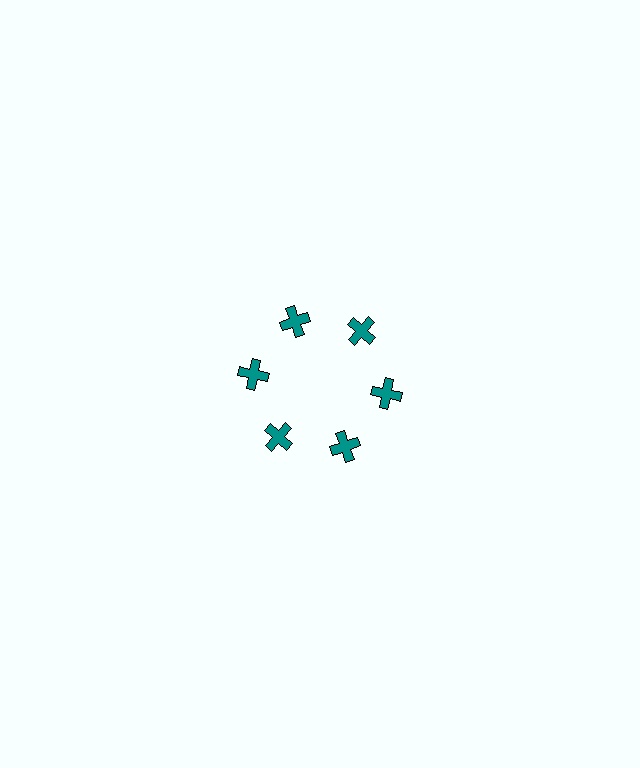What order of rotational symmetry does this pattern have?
This pattern has 6-fold rotational symmetry.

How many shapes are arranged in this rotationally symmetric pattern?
There are 6 shapes, arranged in 6 groups of 1.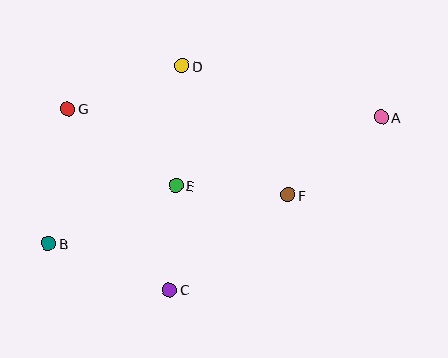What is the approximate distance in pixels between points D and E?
The distance between D and E is approximately 120 pixels.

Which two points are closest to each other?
Points C and E are closest to each other.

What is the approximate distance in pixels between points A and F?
The distance between A and F is approximately 121 pixels.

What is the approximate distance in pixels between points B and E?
The distance between B and E is approximately 140 pixels.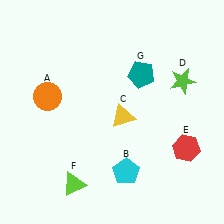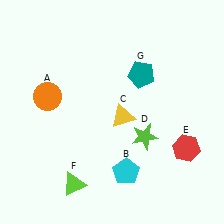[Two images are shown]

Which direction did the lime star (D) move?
The lime star (D) moved down.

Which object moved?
The lime star (D) moved down.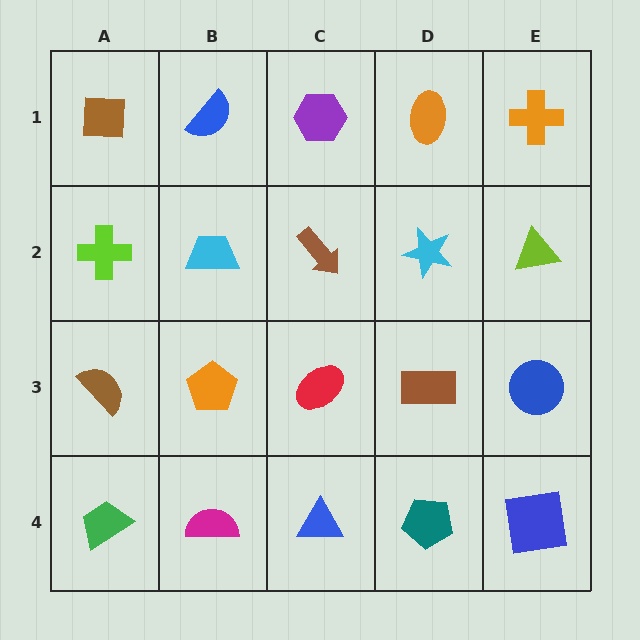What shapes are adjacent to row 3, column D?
A cyan star (row 2, column D), a teal pentagon (row 4, column D), a red ellipse (row 3, column C), a blue circle (row 3, column E).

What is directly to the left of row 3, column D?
A red ellipse.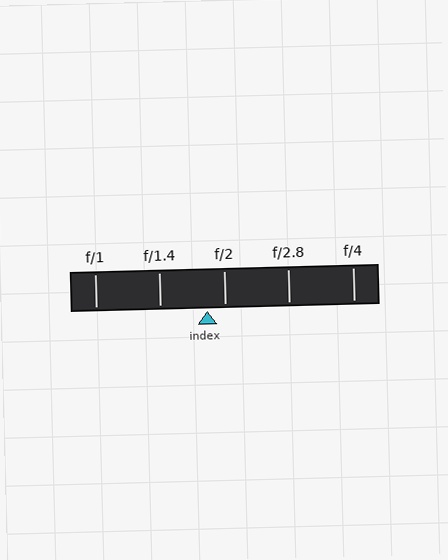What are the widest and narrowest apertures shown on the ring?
The widest aperture shown is f/1 and the narrowest is f/4.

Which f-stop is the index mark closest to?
The index mark is closest to f/2.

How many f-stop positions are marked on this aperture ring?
There are 5 f-stop positions marked.